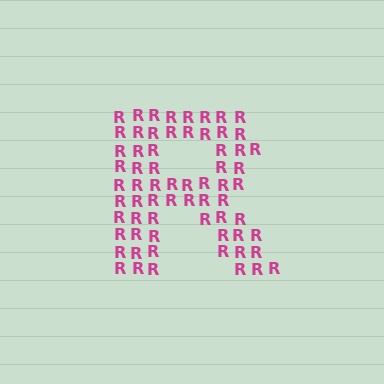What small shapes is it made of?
It is made of small letter R's.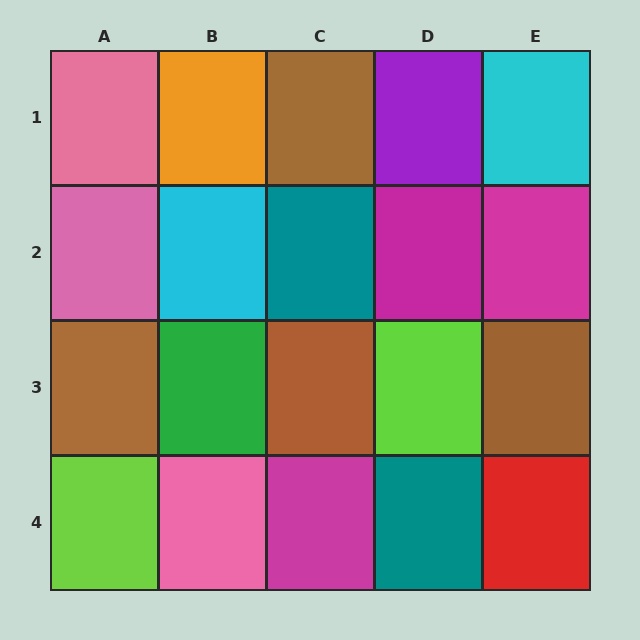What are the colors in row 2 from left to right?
Pink, cyan, teal, magenta, magenta.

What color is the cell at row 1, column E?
Cyan.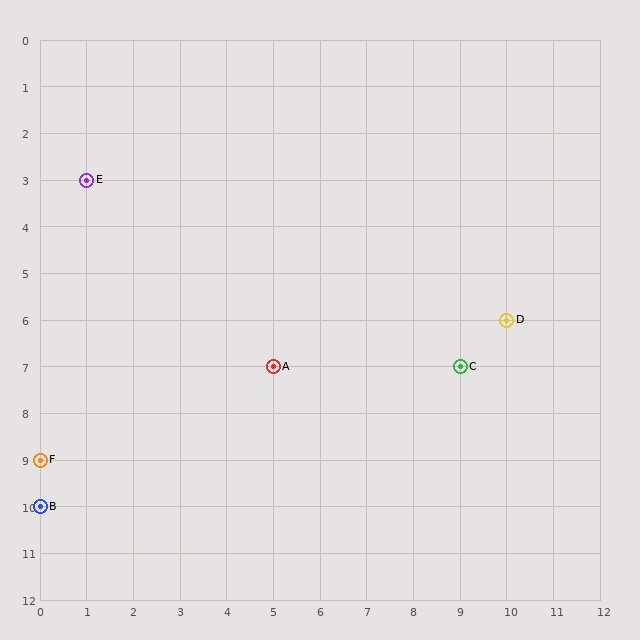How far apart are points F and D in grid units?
Points F and D are 10 columns and 3 rows apart (about 10.4 grid units diagonally).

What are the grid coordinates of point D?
Point D is at grid coordinates (10, 6).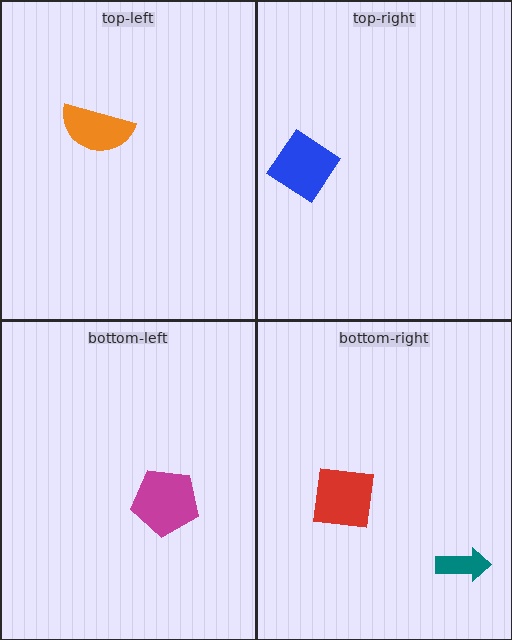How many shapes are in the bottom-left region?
1.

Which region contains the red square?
The bottom-right region.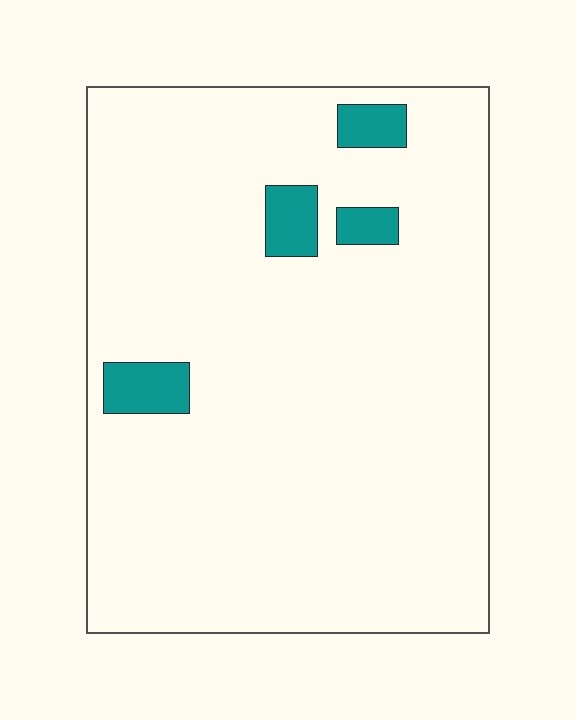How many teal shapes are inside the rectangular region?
4.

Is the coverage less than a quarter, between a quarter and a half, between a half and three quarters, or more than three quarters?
Less than a quarter.